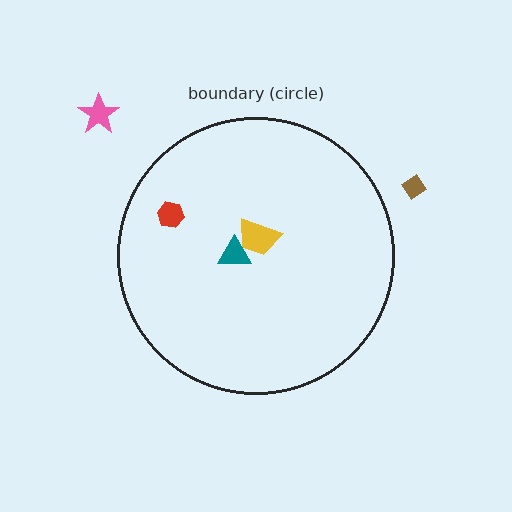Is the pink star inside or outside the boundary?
Outside.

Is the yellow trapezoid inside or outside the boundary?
Inside.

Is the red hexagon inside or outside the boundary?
Inside.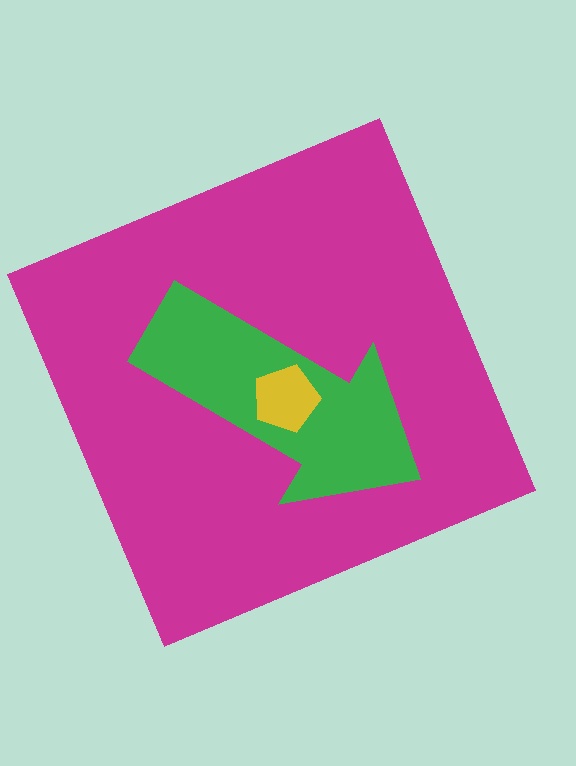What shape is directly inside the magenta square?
The green arrow.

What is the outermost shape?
The magenta square.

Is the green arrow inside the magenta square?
Yes.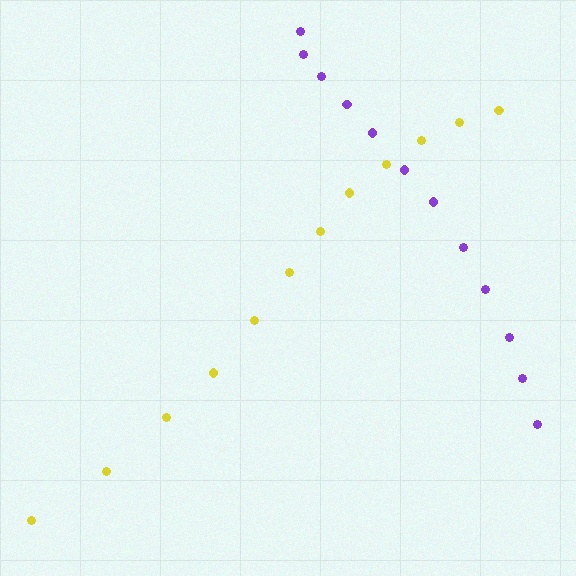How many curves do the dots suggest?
There are 2 distinct paths.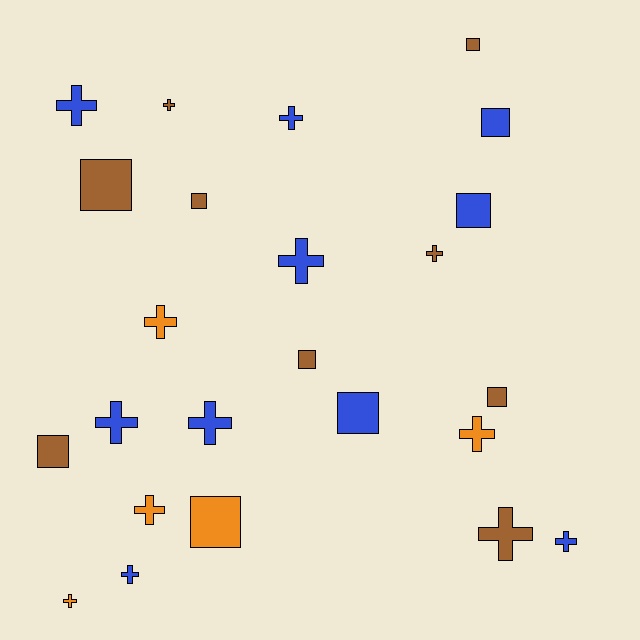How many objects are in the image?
There are 24 objects.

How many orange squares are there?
There is 1 orange square.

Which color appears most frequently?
Blue, with 10 objects.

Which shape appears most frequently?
Cross, with 14 objects.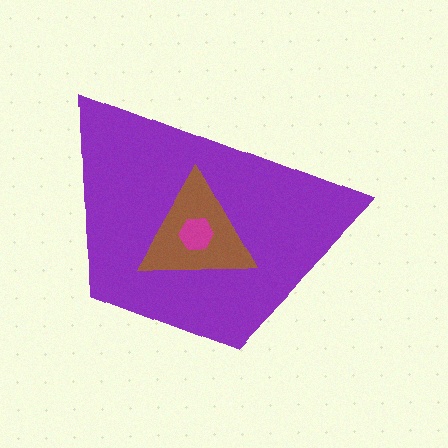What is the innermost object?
The magenta hexagon.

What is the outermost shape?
The purple trapezoid.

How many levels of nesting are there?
3.